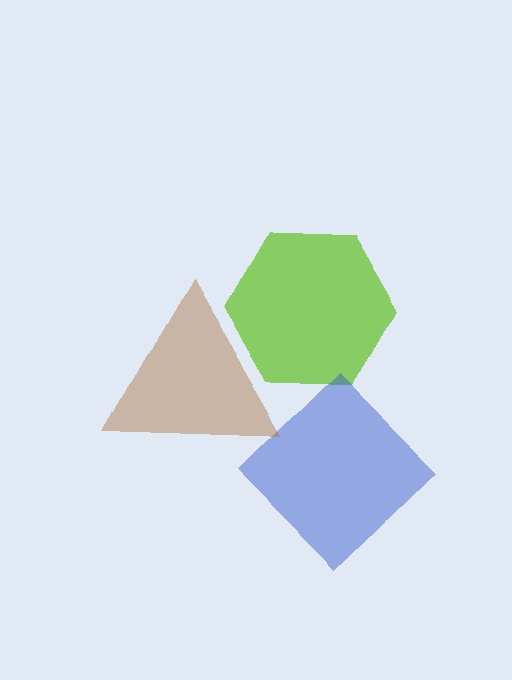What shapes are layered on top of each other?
The layered shapes are: a lime hexagon, a blue diamond, a brown triangle.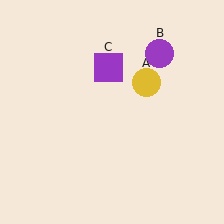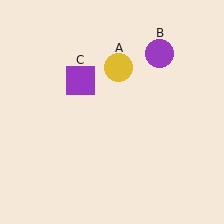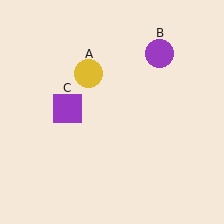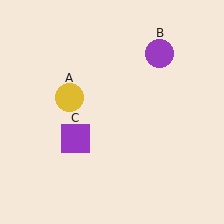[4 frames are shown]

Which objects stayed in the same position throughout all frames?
Purple circle (object B) remained stationary.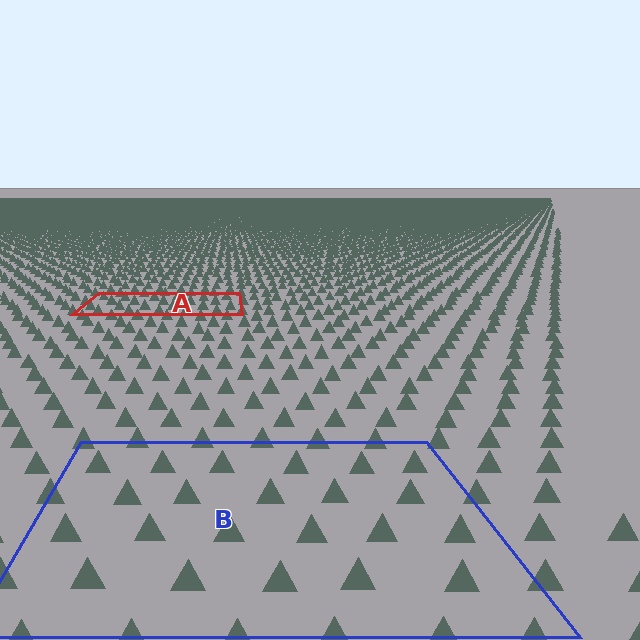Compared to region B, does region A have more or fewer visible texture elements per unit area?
Region A has more texture elements per unit area — they are packed more densely because it is farther away.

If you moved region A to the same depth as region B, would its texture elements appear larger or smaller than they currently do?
They would appear larger. At a closer depth, the same texture elements are projected at a bigger on-screen size.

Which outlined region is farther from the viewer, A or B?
Region A is farther from the viewer — the texture elements inside it appear smaller and more densely packed.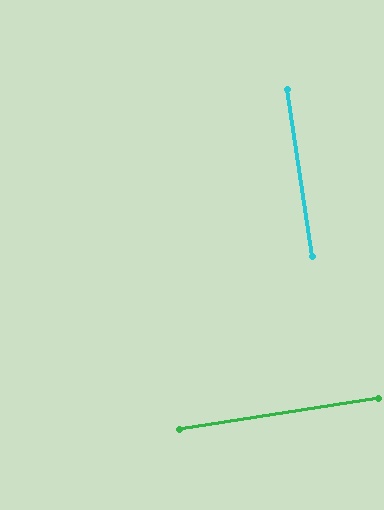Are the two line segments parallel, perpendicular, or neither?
Perpendicular — they meet at approximately 89°.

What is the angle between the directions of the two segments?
Approximately 89 degrees.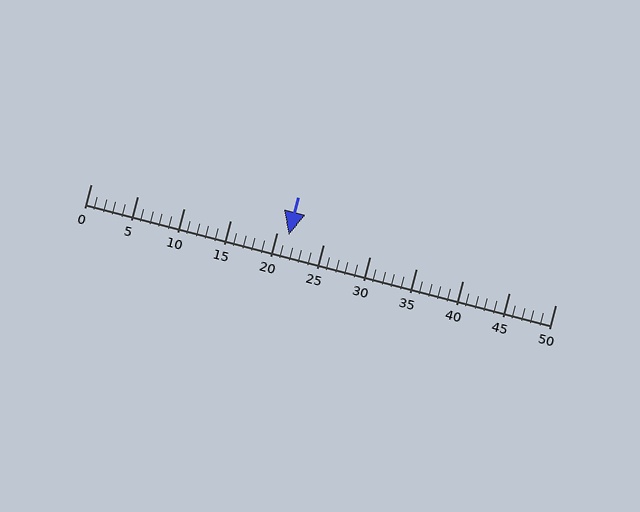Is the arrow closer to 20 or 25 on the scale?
The arrow is closer to 20.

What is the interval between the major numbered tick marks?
The major tick marks are spaced 5 units apart.